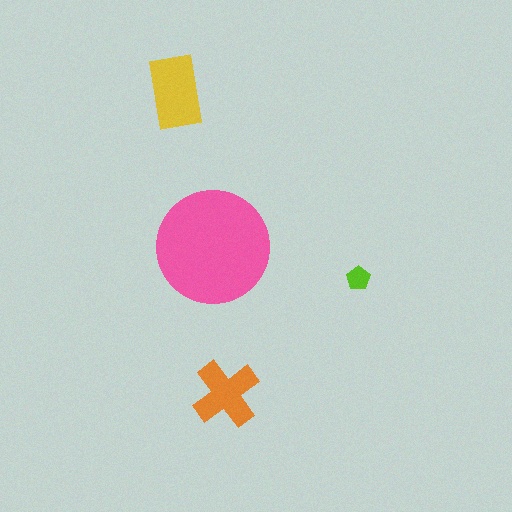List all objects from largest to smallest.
The pink circle, the yellow rectangle, the orange cross, the lime pentagon.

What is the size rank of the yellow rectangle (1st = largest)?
2nd.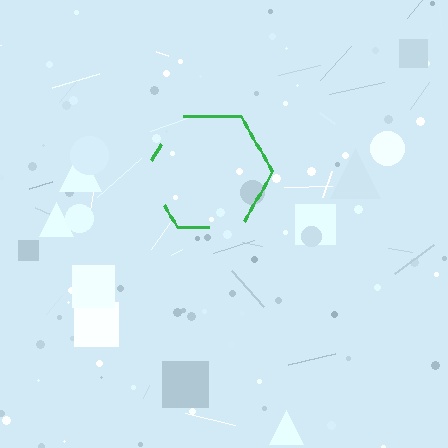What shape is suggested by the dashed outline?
The dashed outline suggests a hexagon.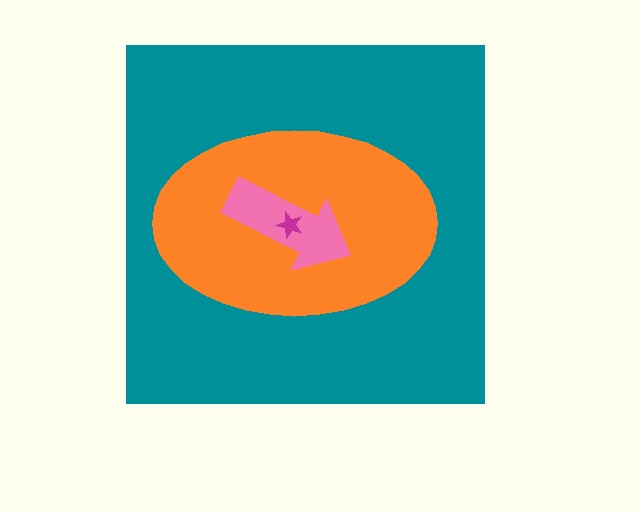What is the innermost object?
The magenta star.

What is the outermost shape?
The teal square.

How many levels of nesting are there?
4.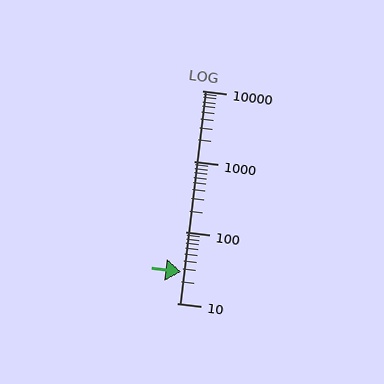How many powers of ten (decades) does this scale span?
The scale spans 3 decades, from 10 to 10000.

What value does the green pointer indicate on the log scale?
The pointer indicates approximately 28.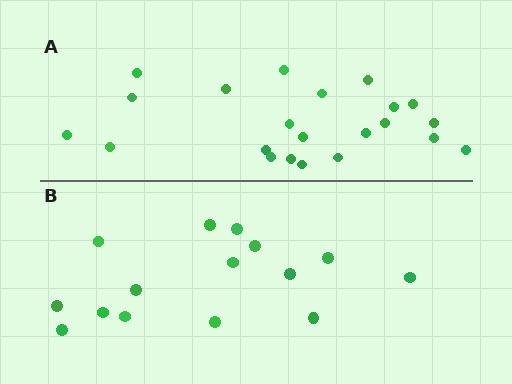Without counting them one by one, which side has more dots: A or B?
Region A (the top region) has more dots.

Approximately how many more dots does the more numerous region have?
Region A has roughly 8 or so more dots than region B.